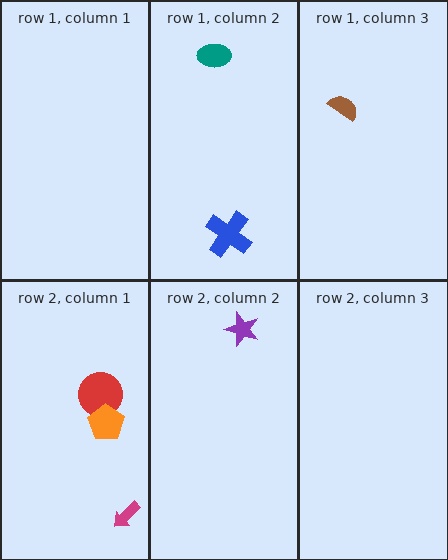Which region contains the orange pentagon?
The row 2, column 1 region.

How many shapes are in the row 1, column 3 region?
1.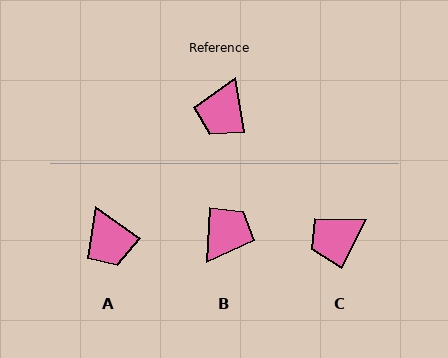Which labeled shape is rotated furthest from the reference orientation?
B, about 169 degrees away.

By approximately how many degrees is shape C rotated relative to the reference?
Approximately 36 degrees clockwise.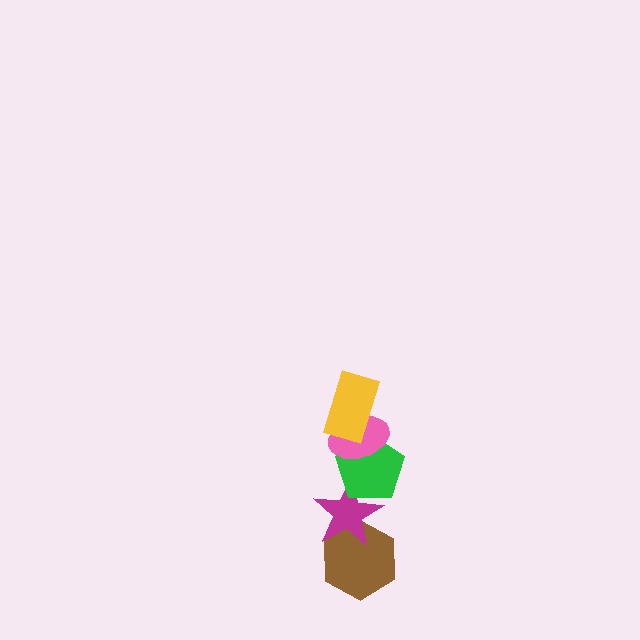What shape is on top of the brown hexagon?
The magenta star is on top of the brown hexagon.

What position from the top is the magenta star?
The magenta star is 4th from the top.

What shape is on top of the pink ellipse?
The yellow rectangle is on top of the pink ellipse.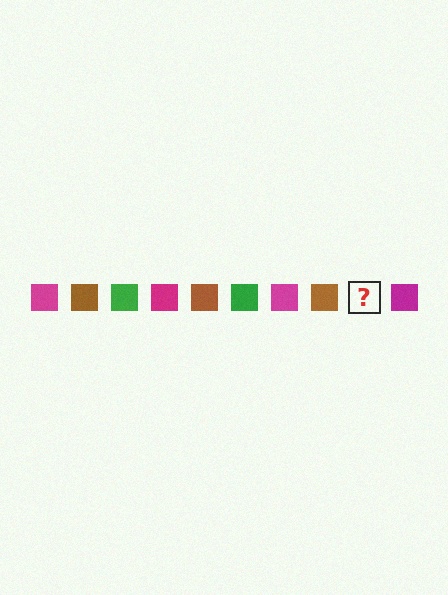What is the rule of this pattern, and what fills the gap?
The rule is that the pattern cycles through magenta, brown, green squares. The gap should be filled with a green square.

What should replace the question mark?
The question mark should be replaced with a green square.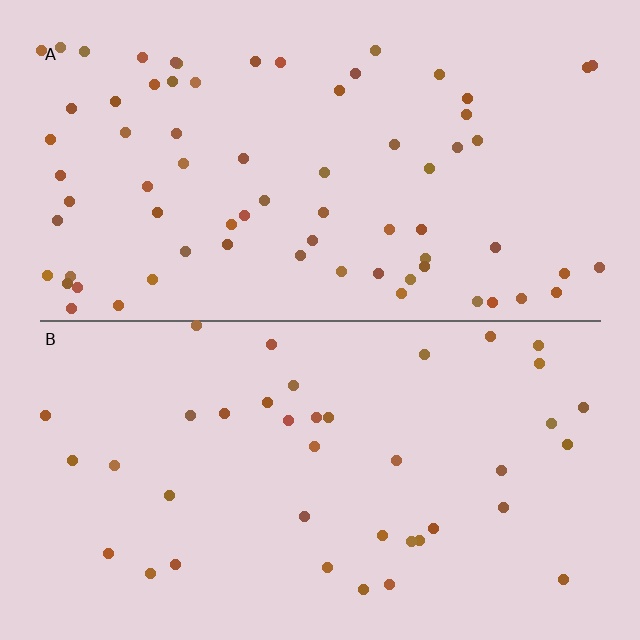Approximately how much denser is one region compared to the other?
Approximately 1.8× — region A over region B.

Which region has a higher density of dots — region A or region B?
A (the top).